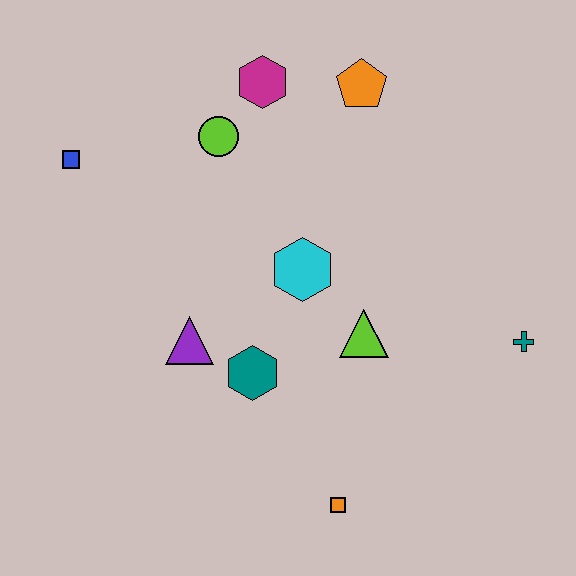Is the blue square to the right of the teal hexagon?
No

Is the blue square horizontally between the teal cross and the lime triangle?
No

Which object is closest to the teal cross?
The lime triangle is closest to the teal cross.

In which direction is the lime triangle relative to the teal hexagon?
The lime triangle is to the right of the teal hexagon.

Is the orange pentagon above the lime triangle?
Yes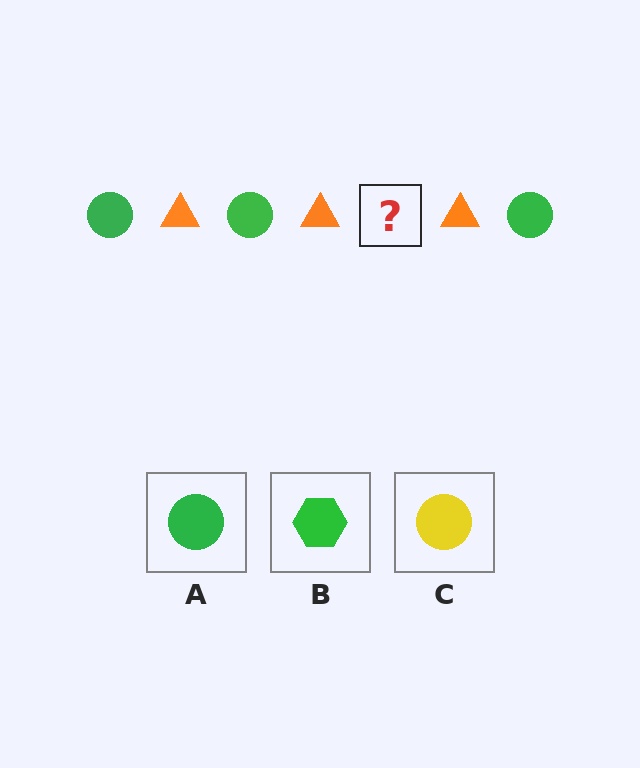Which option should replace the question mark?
Option A.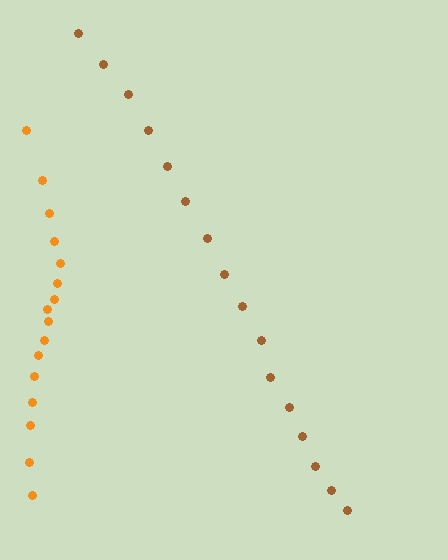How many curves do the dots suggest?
There are 2 distinct paths.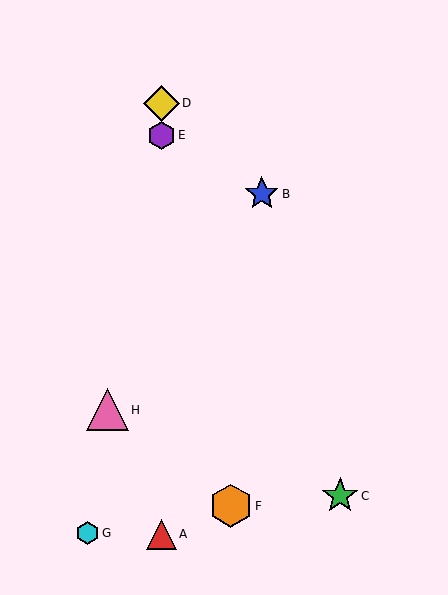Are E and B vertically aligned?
No, E is at x≈161 and B is at x≈262.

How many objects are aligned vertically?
3 objects (A, D, E) are aligned vertically.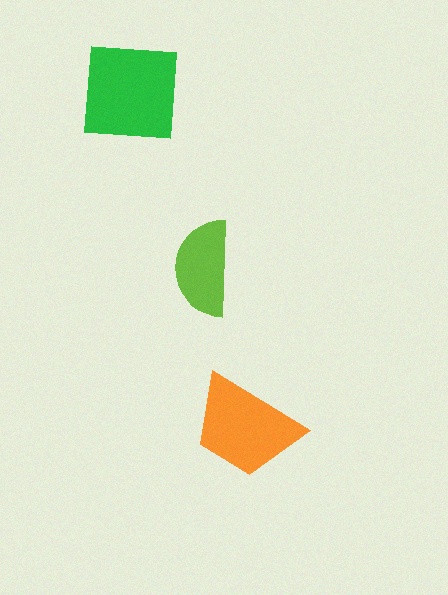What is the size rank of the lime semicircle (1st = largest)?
3rd.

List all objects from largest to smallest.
The green square, the orange trapezoid, the lime semicircle.